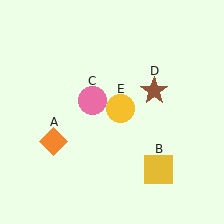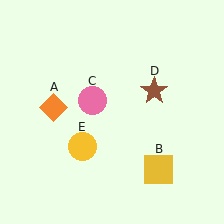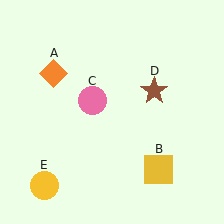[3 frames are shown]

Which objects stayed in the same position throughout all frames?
Yellow square (object B) and pink circle (object C) and brown star (object D) remained stationary.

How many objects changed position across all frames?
2 objects changed position: orange diamond (object A), yellow circle (object E).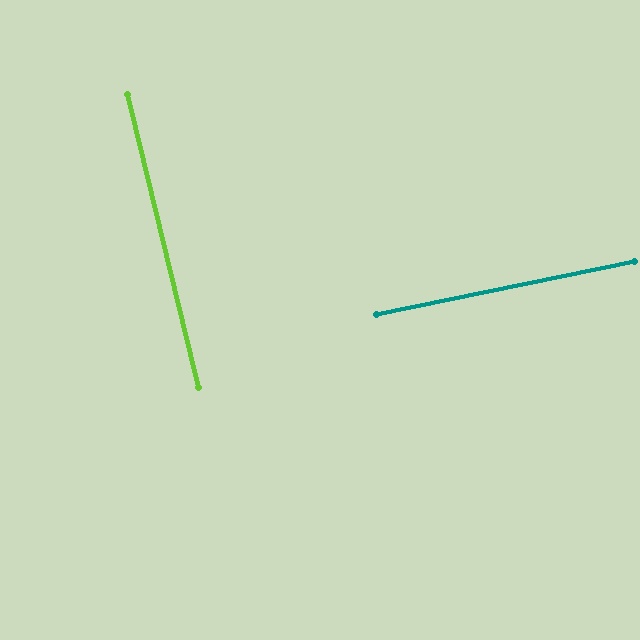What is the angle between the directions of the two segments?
Approximately 88 degrees.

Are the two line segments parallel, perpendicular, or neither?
Perpendicular — they meet at approximately 88°.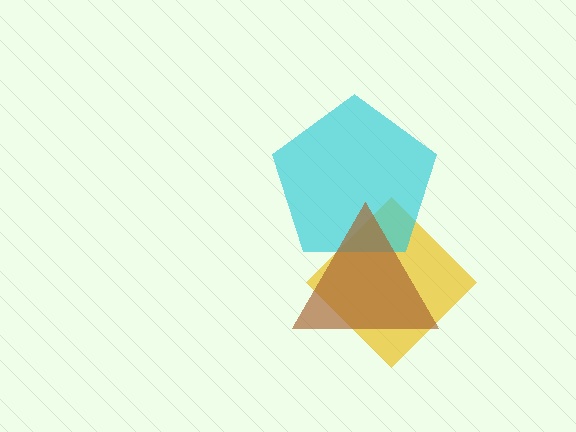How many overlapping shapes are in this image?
There are 3 overlapping shapes in the image.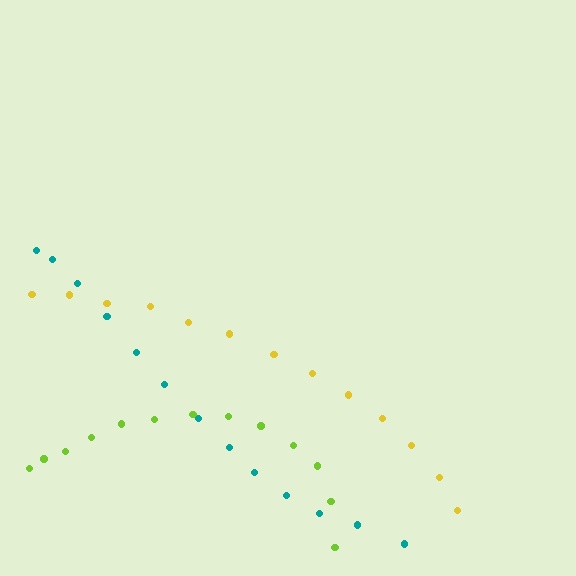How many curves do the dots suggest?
There are 3 distinct paths.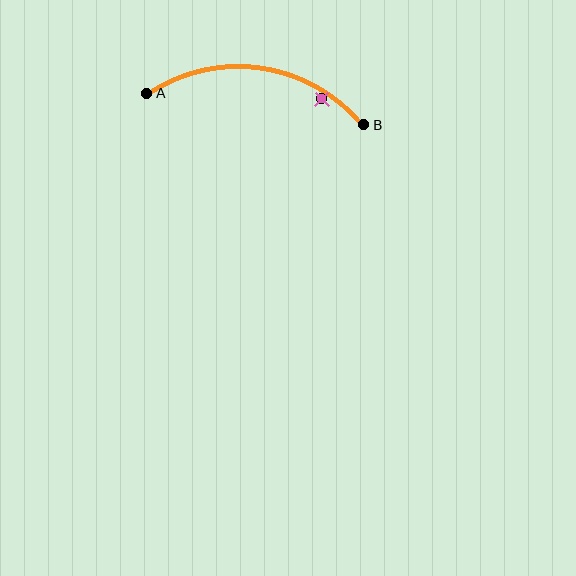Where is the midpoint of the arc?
The arc midpoint is the point on the curve farthest from the straight line joining A and B. It sits above that line.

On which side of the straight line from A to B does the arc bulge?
The arc bulges above the straight line connecting A and B.